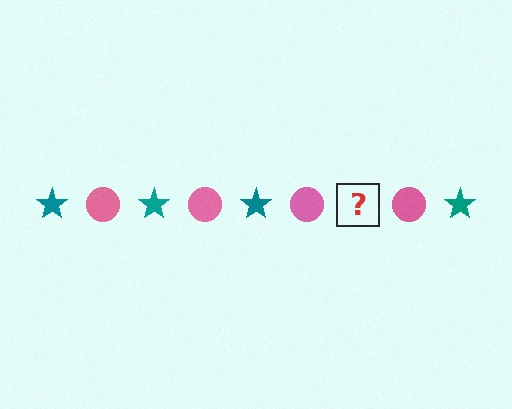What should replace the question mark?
The question mark should be replaced with a teal star.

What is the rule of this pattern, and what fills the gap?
The rule is that the pattern alternates between teal star and pink circle. The gap should be filled with a teal star.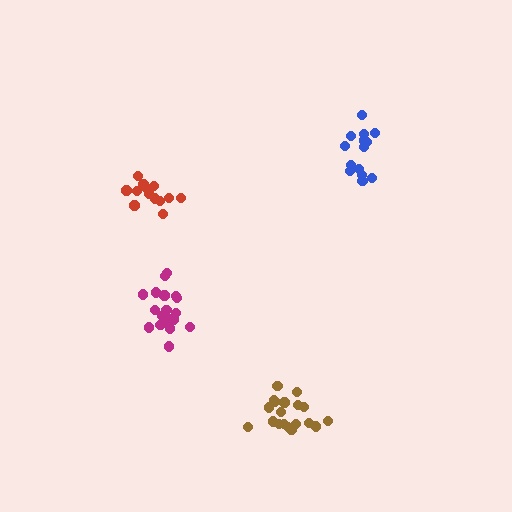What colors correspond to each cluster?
The clusters are colored: brown, red, blue, magenta.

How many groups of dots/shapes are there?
There are 4 groups.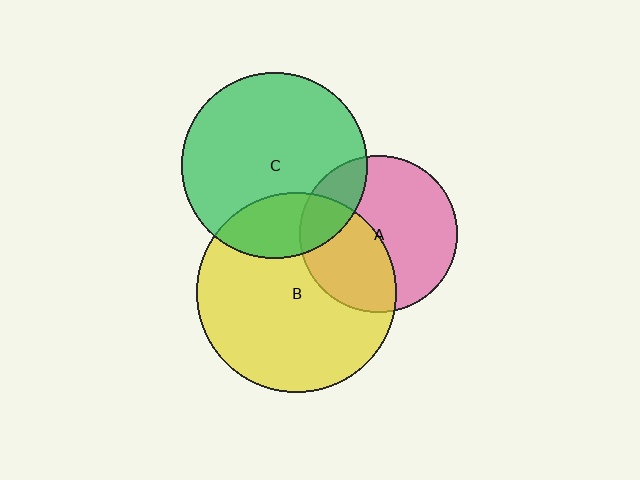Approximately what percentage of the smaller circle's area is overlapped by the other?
Approximately 40%.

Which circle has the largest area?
Circle B (yellow).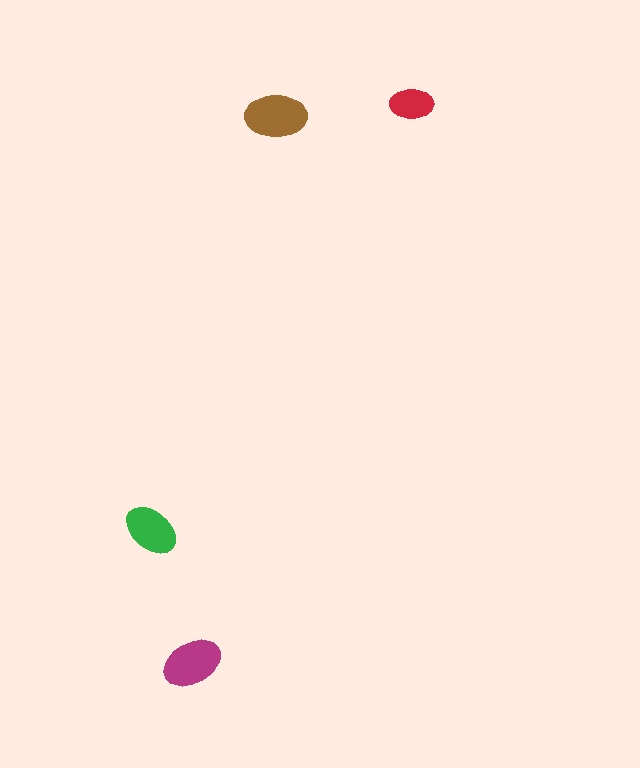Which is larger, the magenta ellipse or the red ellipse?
The magenta one.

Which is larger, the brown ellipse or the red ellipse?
The brown one.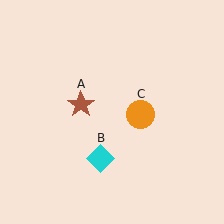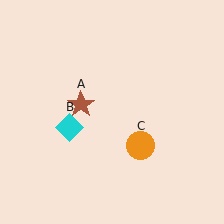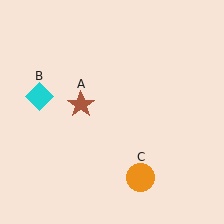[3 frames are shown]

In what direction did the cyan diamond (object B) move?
The cyan diamond (object B) moved up and to the left.